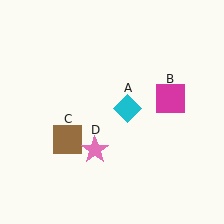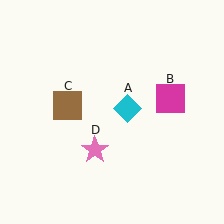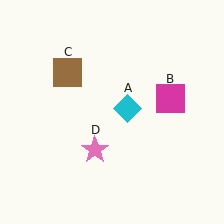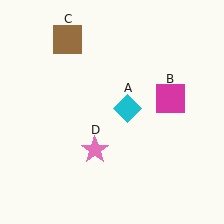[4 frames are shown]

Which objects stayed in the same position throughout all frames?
Cyan diamond (object A) and magenta square (object B) and pink star (object D) remained stationary.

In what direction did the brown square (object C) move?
The brown square (object C) moved up.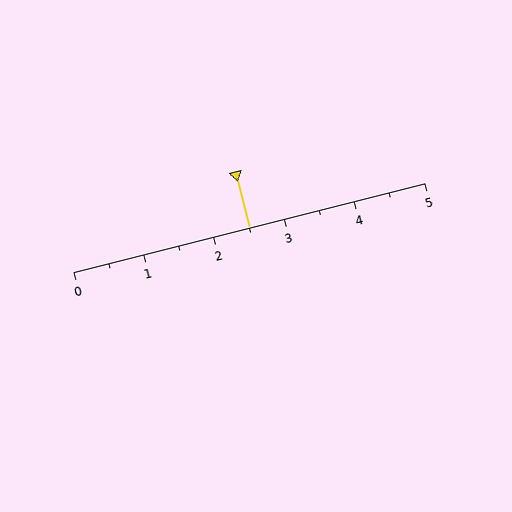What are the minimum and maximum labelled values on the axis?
The axis runs from 0 to 5.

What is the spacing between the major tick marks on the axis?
The major ticks are spaced 1 apart.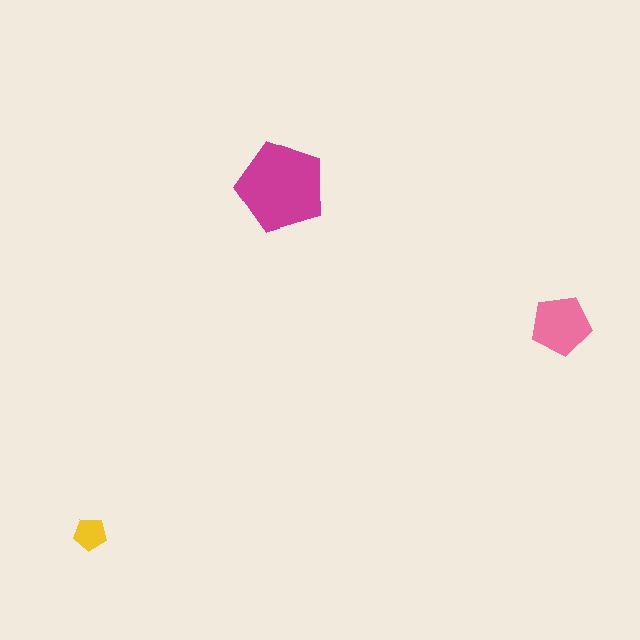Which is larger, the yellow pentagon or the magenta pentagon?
The magenta one.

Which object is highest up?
The magenta pentagon is topmost.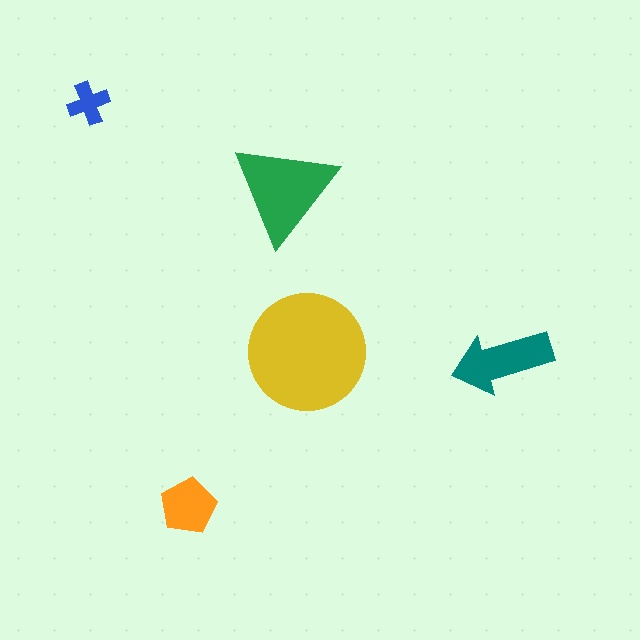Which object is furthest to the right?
The teal arrow is rightmost.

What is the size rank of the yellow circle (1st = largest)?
1st.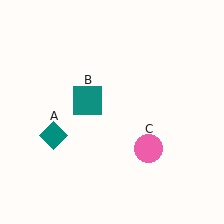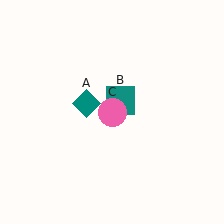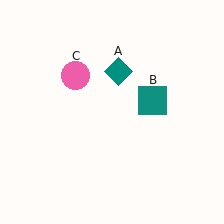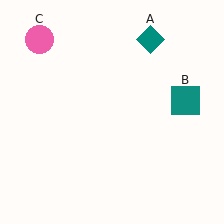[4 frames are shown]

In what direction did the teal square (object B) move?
The teal square (object B) moved right.